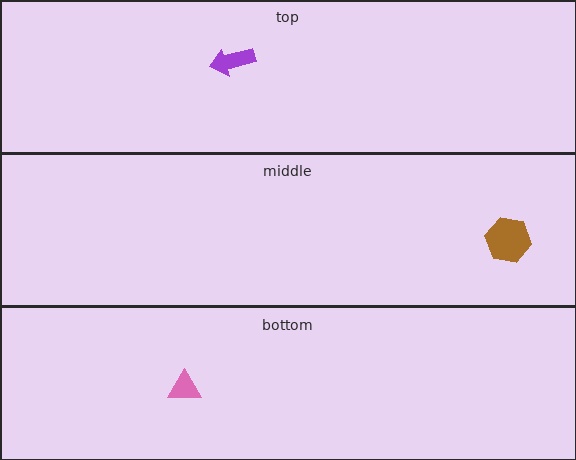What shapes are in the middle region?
The brown hexagon.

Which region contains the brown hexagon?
The middle region.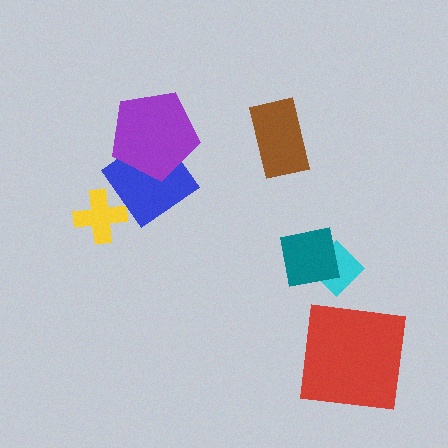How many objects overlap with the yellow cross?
0 objects overlap with the yellow cross.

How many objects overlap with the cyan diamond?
1 object overlaps with the cyan diamond.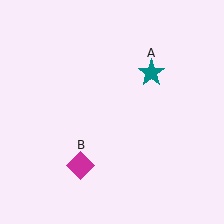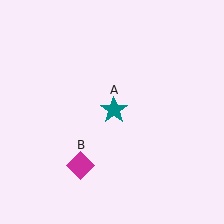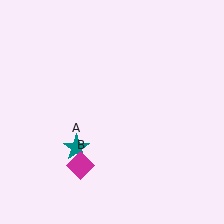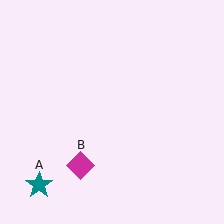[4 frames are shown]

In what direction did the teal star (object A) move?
The teal star (object A) moved down and to the left.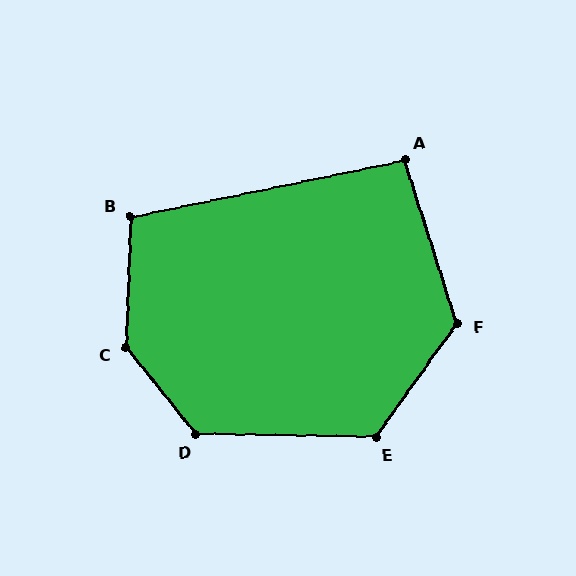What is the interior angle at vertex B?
Approximately 104 degrees (obtuse).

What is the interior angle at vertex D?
Approximately 130 degrees (obtuse).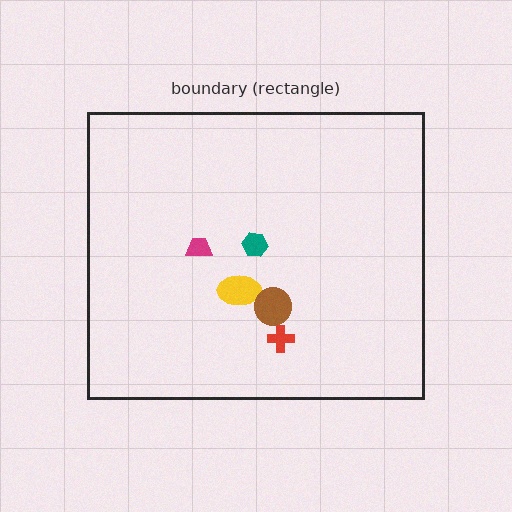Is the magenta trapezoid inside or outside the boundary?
Inside.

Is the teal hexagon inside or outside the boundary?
Inside.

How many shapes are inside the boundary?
5 inside, 0 outside.